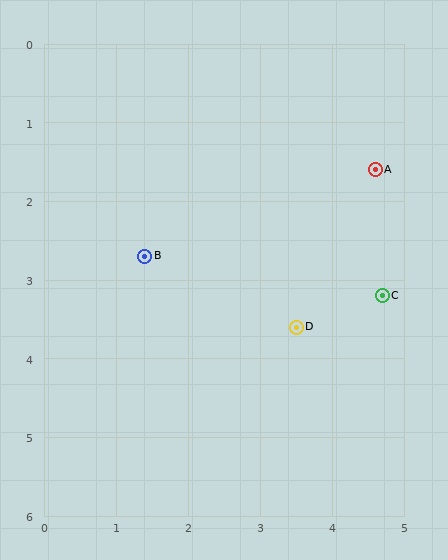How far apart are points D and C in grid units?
Points D and C are about 1.3 grid units apart.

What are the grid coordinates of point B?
Point B is at approximately (1.4, 2.7).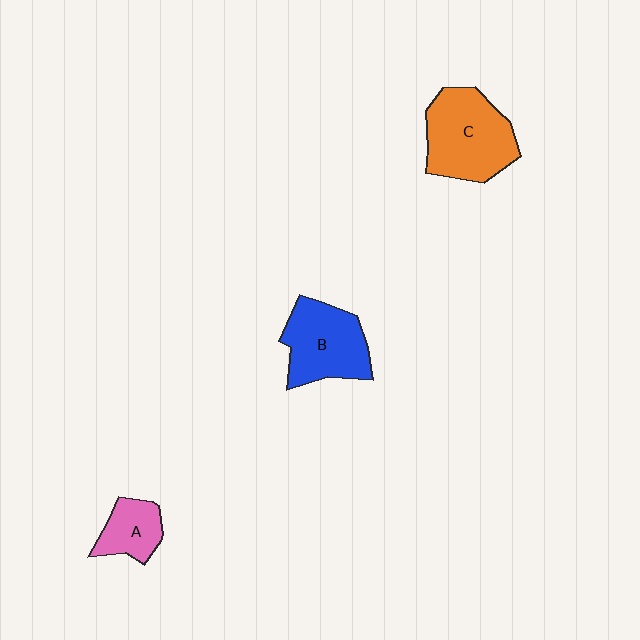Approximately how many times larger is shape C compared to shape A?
Approximately 2.1 times.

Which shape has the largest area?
Shape C (orange).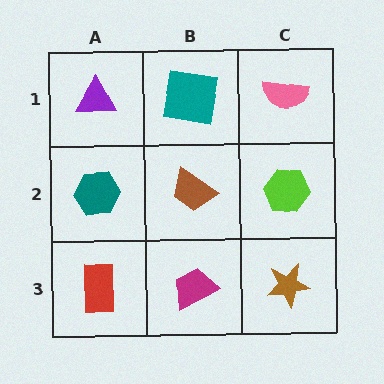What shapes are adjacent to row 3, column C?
A lime hexagon (row 2, column C), a magenta trapezoid (row 3, column B).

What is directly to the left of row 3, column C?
A magenta trapezoid.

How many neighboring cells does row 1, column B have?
3.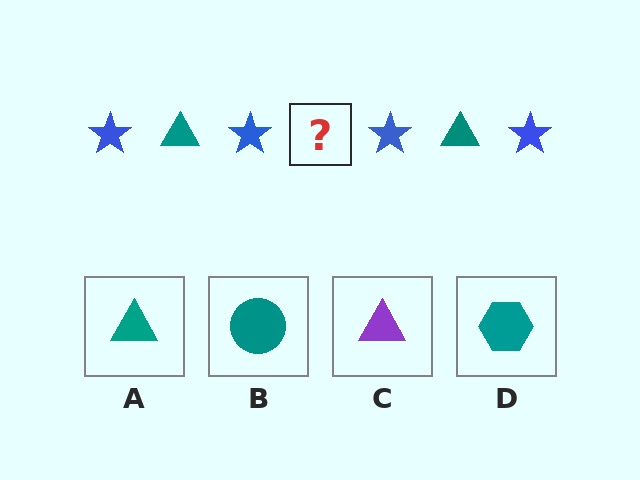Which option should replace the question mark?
Option A.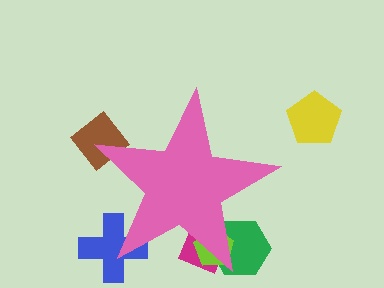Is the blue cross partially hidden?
Yes, the blue cross is partially hidden behind the pink star.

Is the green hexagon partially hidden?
Yes, the green hexagon is partially hidden behind the pink star.